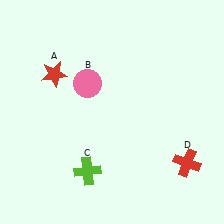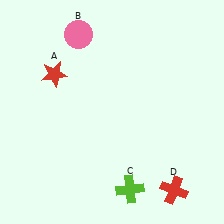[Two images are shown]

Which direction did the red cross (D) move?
The red cross (D) moved down.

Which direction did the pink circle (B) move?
The pink circle (B) moved up.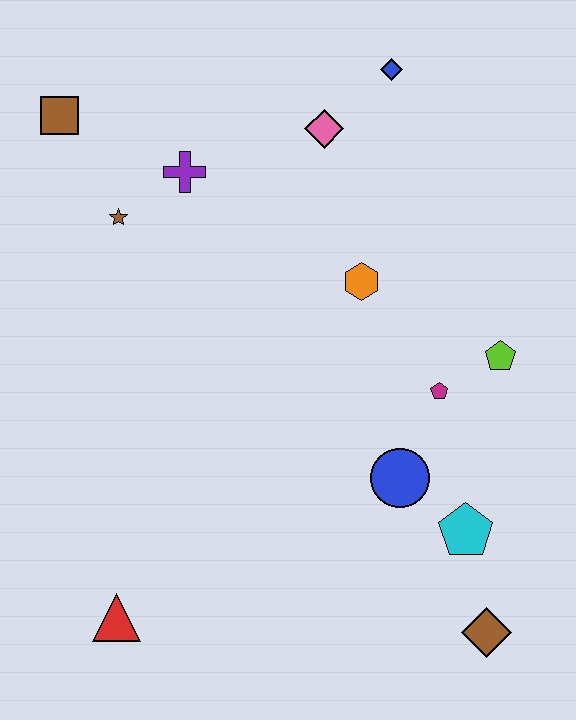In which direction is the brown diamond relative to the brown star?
The brown diamond is below the brown star.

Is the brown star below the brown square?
Yes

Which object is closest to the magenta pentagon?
The lime pentagon is closest to the magenta pentagon.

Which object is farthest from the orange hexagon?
The red triangle is farthest from the orange hexagon.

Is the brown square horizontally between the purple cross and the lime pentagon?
No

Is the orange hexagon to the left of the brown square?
No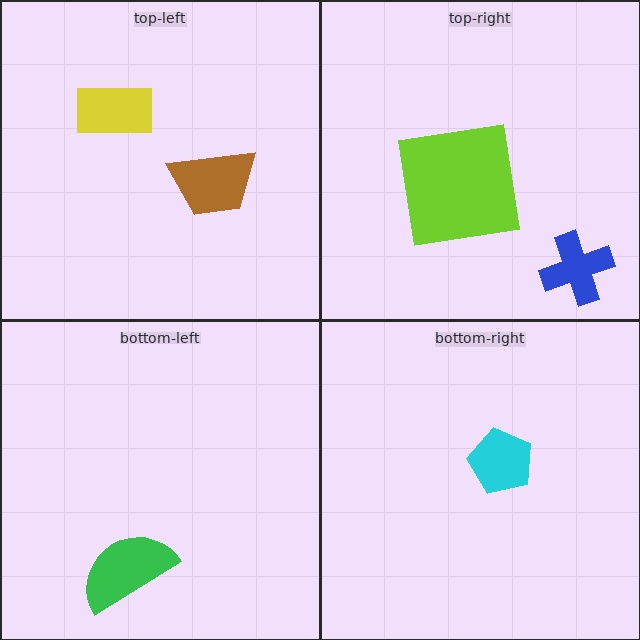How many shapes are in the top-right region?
2.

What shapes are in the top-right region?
The lime square, the blue cross.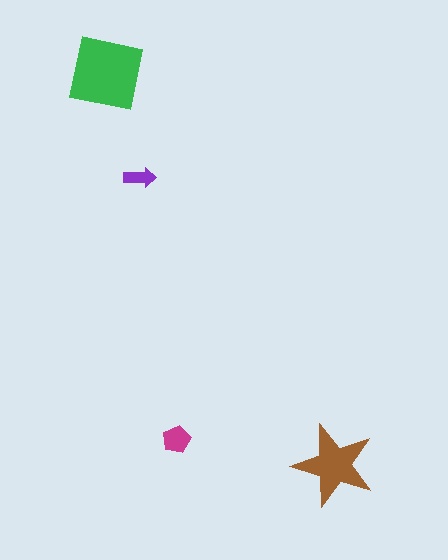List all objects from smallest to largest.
The purple arrow, the magenta pentagon, the brown star, the green square.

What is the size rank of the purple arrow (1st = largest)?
4th.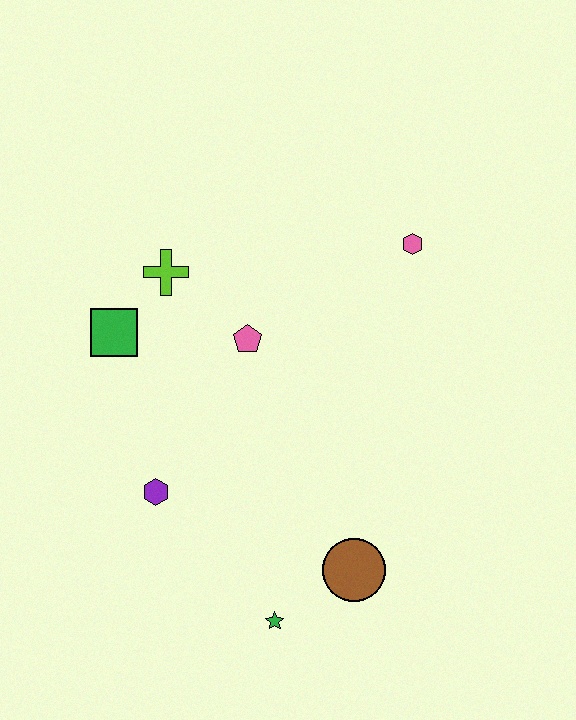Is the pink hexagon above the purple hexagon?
Yes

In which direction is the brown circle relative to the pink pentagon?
The brown circle is below the pink pentagon.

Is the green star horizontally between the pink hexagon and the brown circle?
No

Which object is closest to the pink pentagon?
The lime cross is closest to the pink pentagon.